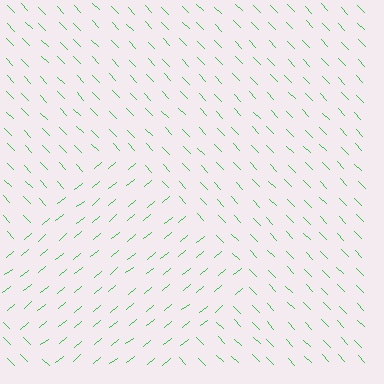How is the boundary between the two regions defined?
The boundary is defined purely by a change in line orientation (approximately 85 degrees difference). All lines are the same color and thickness.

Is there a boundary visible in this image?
Yes, there is a texture boundary formed by a change in line orientation.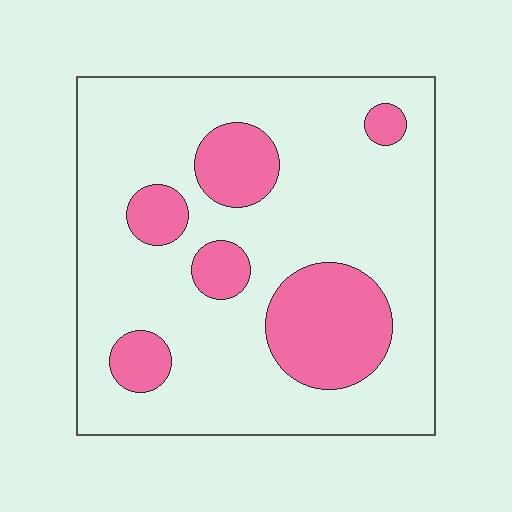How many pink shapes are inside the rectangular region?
6.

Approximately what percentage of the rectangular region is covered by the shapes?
Approximately 20%.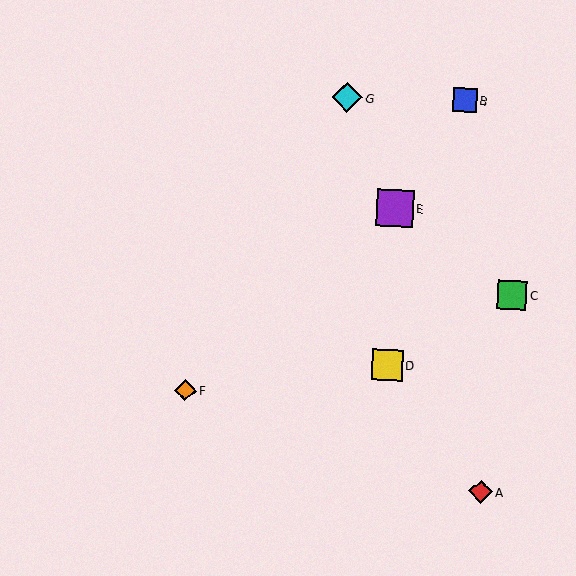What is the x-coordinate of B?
Object B is at x≈465.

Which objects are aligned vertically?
Objects D, E are aligned vertically.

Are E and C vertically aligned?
No, E is at x≈395 and C is at x≈512.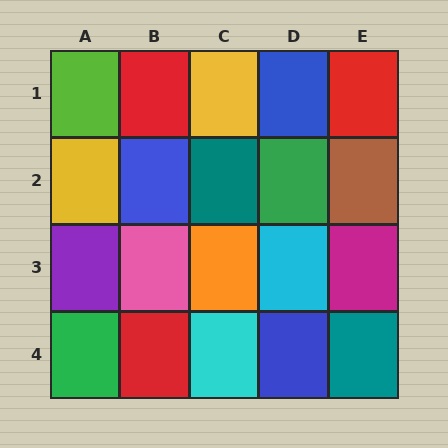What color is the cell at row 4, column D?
Blue.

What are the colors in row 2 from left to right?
Yellow, blue, teal, green, brown.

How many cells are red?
3 cells are red.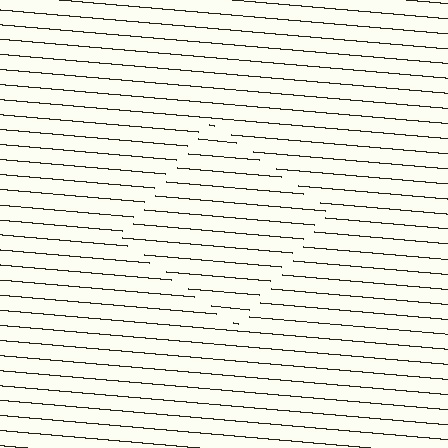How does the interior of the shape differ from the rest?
The interior of the shape contains the same grating, shifted by half a period — the contour is defined by the phase discontinuity where line-ends from the inner and outer gratings abut.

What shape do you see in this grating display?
An illusory square. The interior of the shape contains the same grating, shifted by half a period — the contour is defined by the phase discontinuity where line-ends from the inner and outer gratings abut.